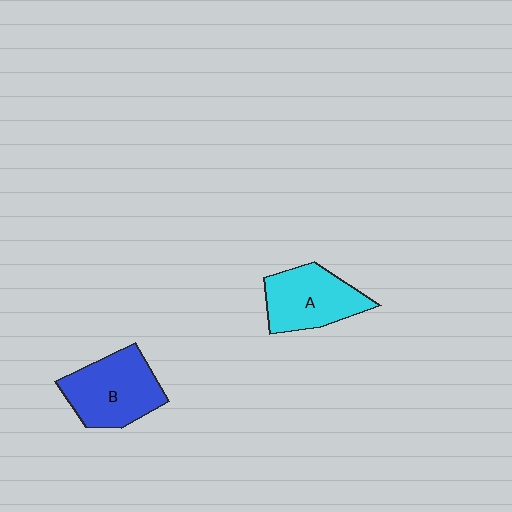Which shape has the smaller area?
Shape A (cyan).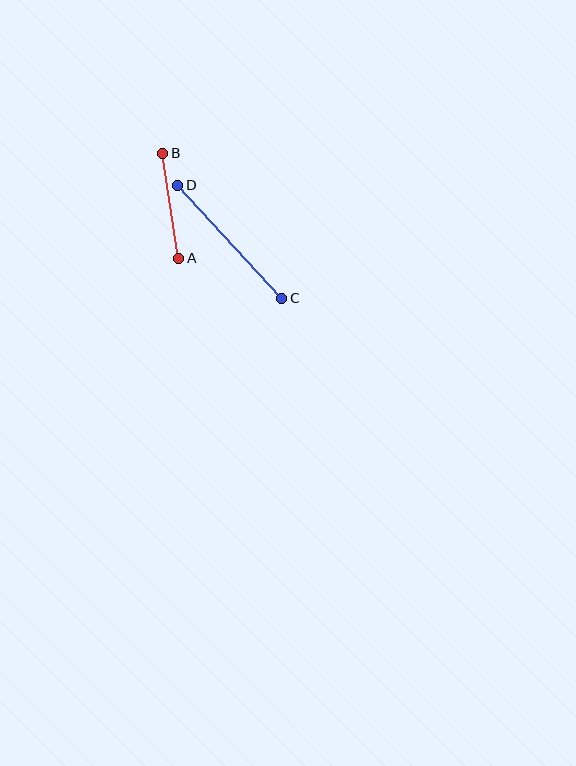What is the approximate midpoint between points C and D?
The midpoint is at approximately (230, 242) pixels.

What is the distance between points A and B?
The distance is approximately 106 pixels.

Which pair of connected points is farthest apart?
Points C and D are farthest apart.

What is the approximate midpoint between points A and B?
The midpoint is at approximately (171, 206) pixels.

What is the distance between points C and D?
The distance is approximately 153 pixels.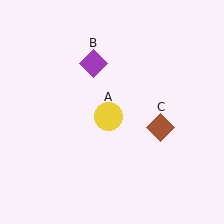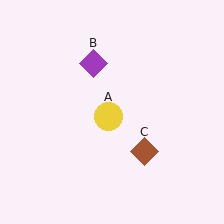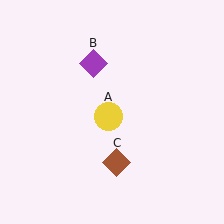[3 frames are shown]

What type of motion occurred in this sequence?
The brown diamond (object C) rotated clockwise around the center of the scene.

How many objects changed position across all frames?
1 object changed position: brown diamond (object C).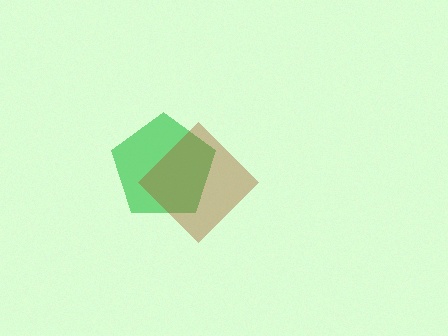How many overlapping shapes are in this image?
There are 2 overlapping shapes in the image.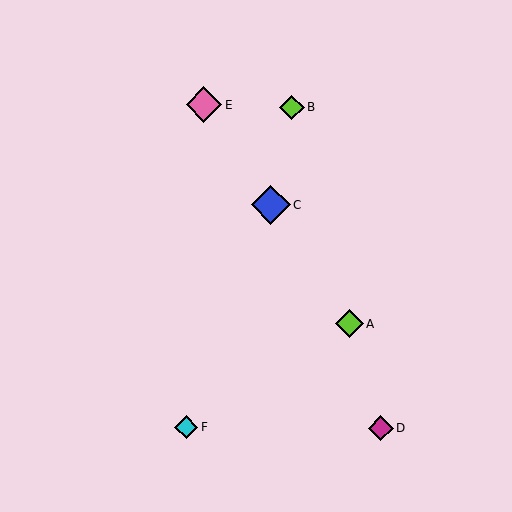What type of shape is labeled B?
Shape B is a lime diamond.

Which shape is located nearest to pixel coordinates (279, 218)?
The blue diamond (labeled C) at (271, 205) is nearest to that location.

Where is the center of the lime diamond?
The center of the lime diamond is at (292, 107).